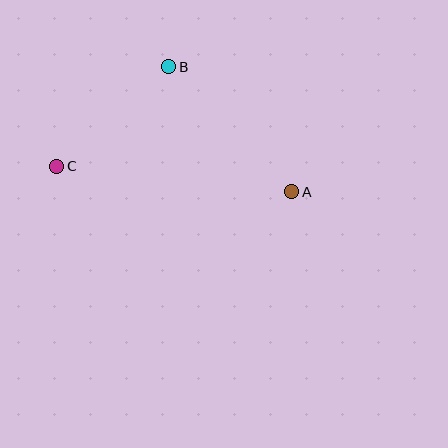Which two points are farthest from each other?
Points A and C are farthest from each other.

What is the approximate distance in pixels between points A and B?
The distance between A and B is approximately 175 pixels.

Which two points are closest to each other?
Points B and C are closest to each other.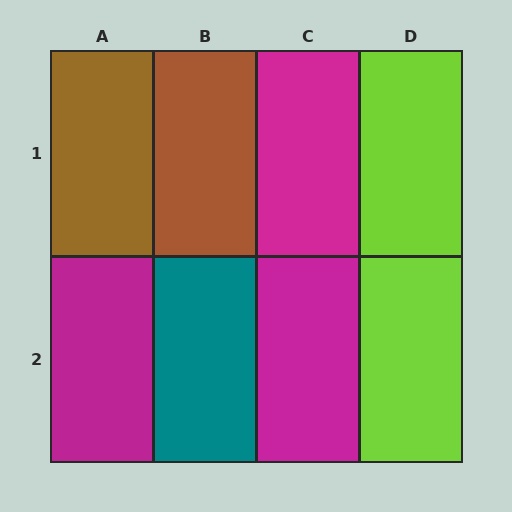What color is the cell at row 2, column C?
Magenta.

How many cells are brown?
2 cells are brown.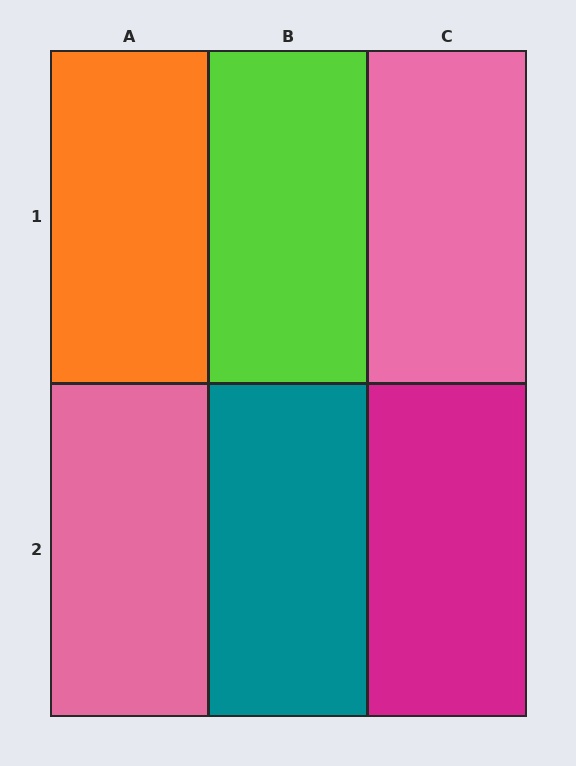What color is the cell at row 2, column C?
Magenta.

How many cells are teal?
1 cell is teal.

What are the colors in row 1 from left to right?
Orange, lime, pink.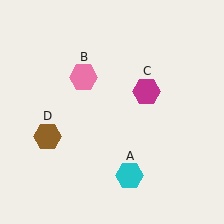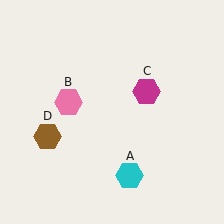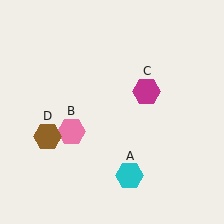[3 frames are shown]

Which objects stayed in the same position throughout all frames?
Cyan hexagon (object A) and magenta hexagon (object C) and brown hexagon (object D) remained stationary.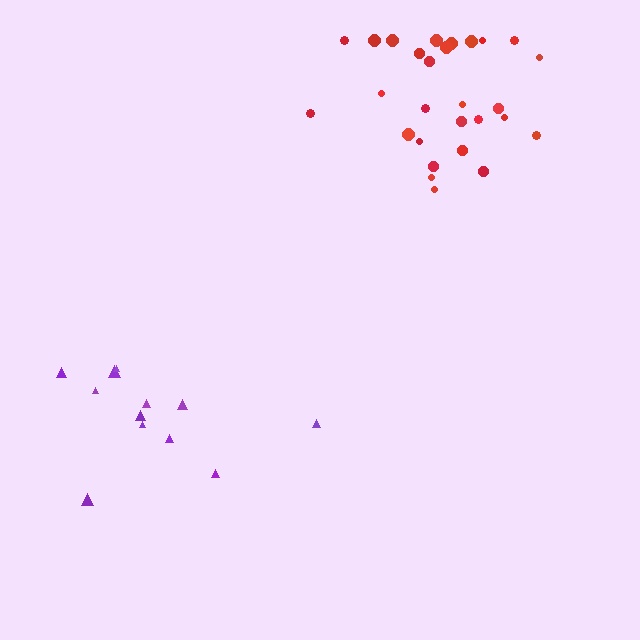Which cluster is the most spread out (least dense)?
Purple.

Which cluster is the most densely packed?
Red.